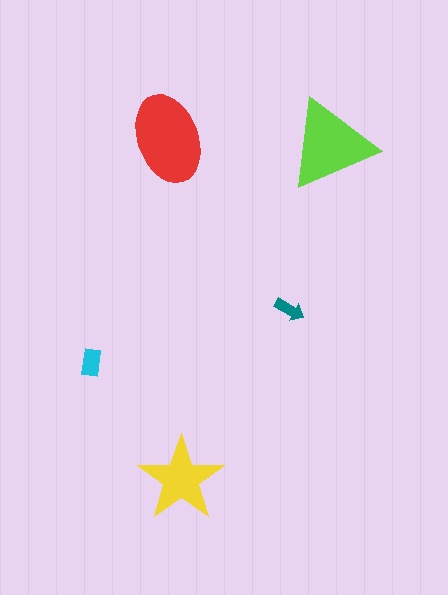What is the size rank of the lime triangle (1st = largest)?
2nd.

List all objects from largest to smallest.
The red ellipse, the lime triangle, the yellow star, the cyan rectangle, the teal arrow.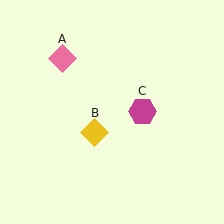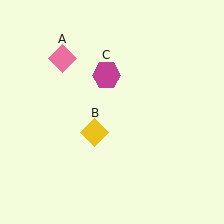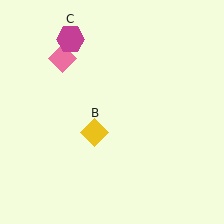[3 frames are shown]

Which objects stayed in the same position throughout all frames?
Pink diamond (object A) and yellow diamond (object B) remained stationary.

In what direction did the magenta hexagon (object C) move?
The magenta hexagon (object C) moved up and to the left.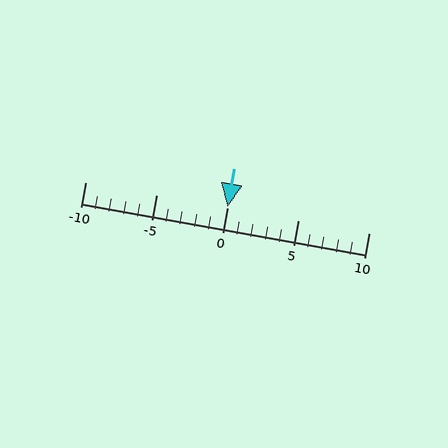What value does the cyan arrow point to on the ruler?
The cyan arrow points to approximately 0.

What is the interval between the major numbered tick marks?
The major tick marks are spaced 5 units apart.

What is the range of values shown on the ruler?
The ruler shows values from -10 to 10.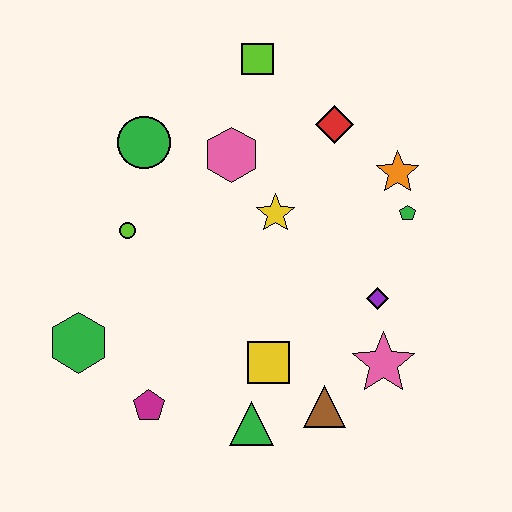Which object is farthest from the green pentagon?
The green hexagon is farthest from the green pentagon.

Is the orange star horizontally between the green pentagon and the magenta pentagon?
Yes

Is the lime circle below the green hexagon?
No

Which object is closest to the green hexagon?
The magenta pentagon is closest to the green hexagon.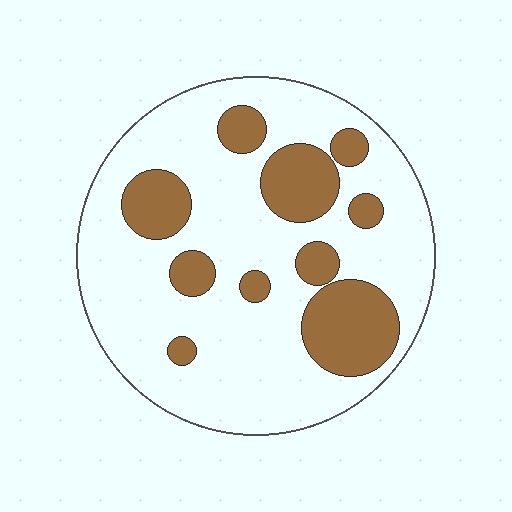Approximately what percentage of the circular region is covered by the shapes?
Approximately 25%.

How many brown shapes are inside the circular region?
10.